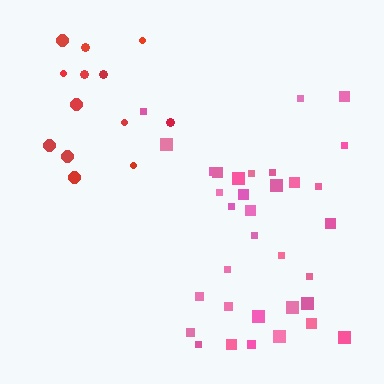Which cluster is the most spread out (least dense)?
Red.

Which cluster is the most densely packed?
Pink.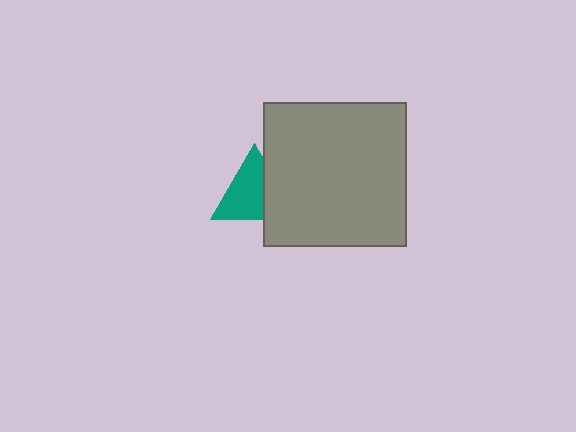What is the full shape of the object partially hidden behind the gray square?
The partially hidden object is a teal triangle.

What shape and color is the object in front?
The object in front is a gray square.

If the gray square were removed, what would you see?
You would see the complete teal triangle.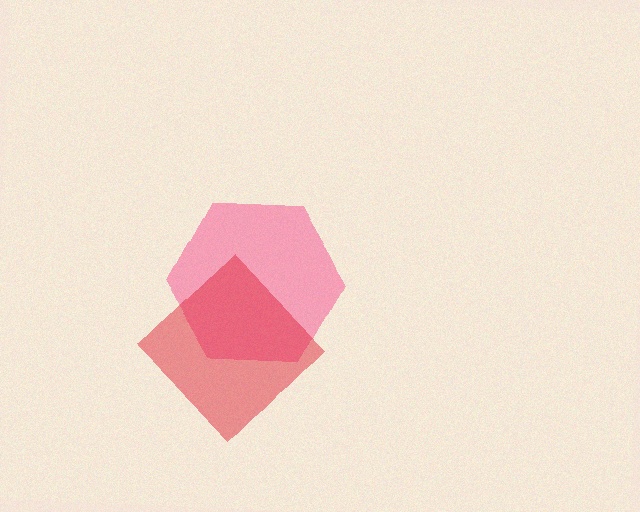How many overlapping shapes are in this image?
There are 2 overlapping shapes in the image.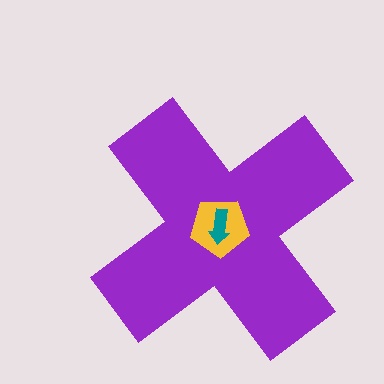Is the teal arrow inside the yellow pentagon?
Yes.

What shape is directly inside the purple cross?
The yellow pentagon.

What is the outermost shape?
The purple cross.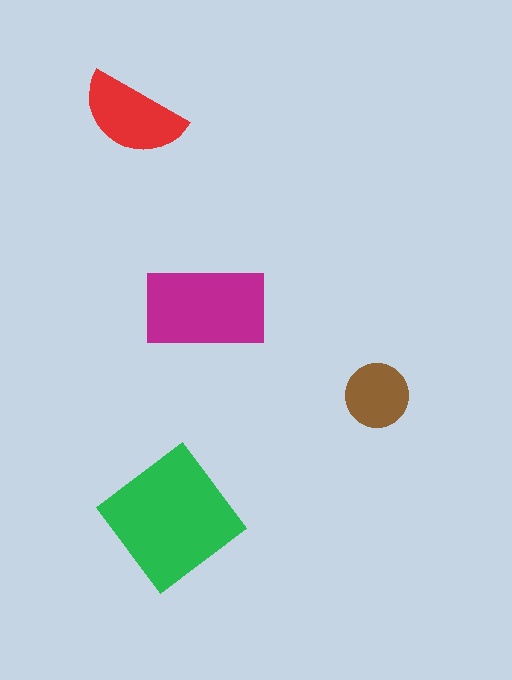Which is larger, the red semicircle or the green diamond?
The green diamond.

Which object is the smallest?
The brown circle.